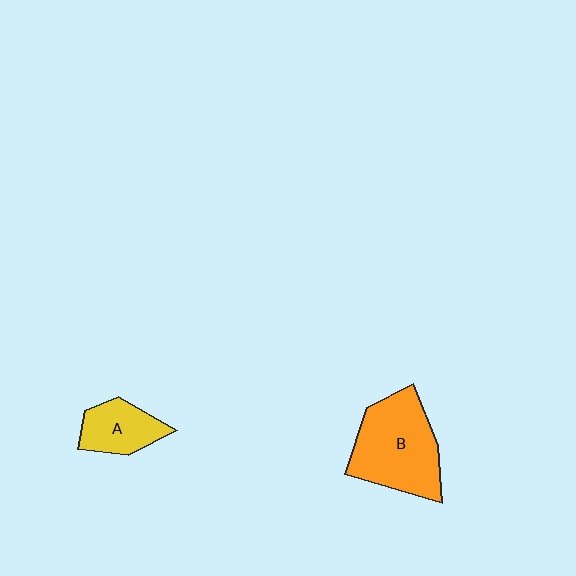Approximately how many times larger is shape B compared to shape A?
Approximately 2.0 times.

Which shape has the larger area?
Shape B (orange).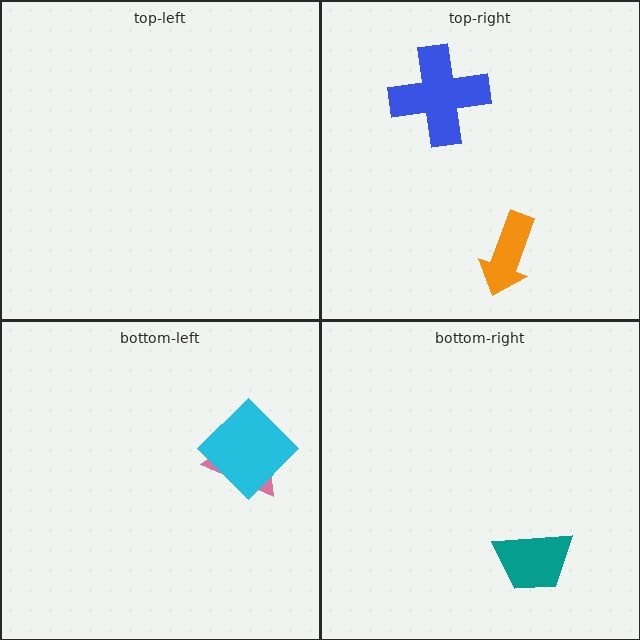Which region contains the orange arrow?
The top-right region.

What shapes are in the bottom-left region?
The pink triangle, the cyan diamond.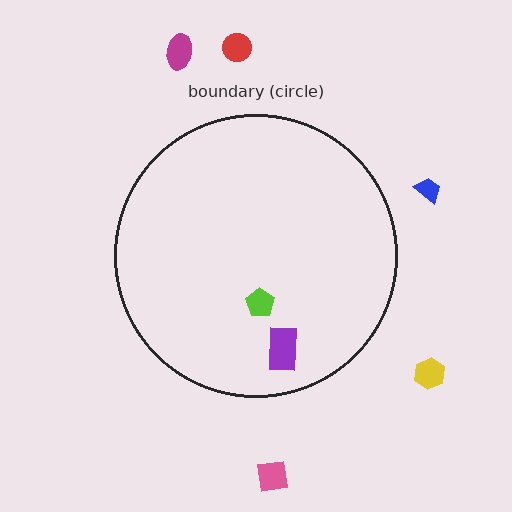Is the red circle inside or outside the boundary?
Outside.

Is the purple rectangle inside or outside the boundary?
Inside.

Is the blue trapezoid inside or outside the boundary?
Outside.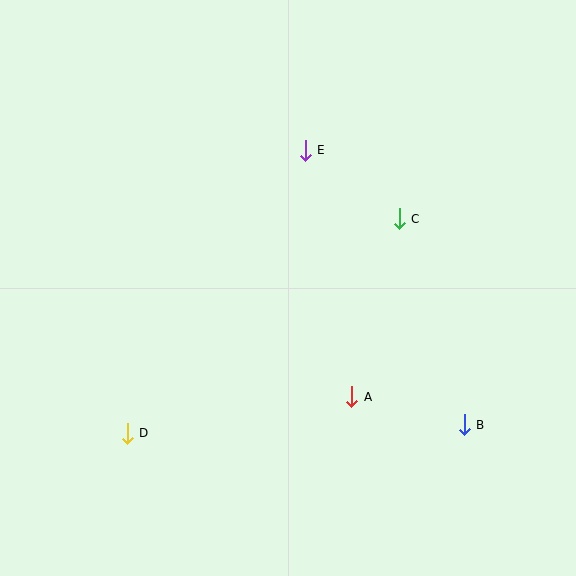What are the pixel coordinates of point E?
Point E is at (305, 150).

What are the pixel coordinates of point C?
Point C is at (399, 219).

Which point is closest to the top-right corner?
Point C is closest to the top-right corner.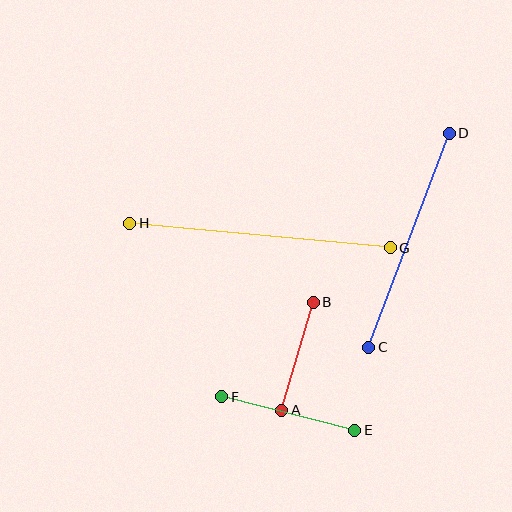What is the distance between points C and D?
The distance is approximately 229 pixels.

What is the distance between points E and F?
The distance is approximately 137 pixels.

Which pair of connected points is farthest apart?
Points G and H are farthest apart.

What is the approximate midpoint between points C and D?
The midpoint is at approximately (409, 240) pixels.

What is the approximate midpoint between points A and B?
The midpoint is at approximately (297, 356) pixels.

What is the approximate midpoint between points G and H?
The midpoint is at approximately (260, 235) pixels.